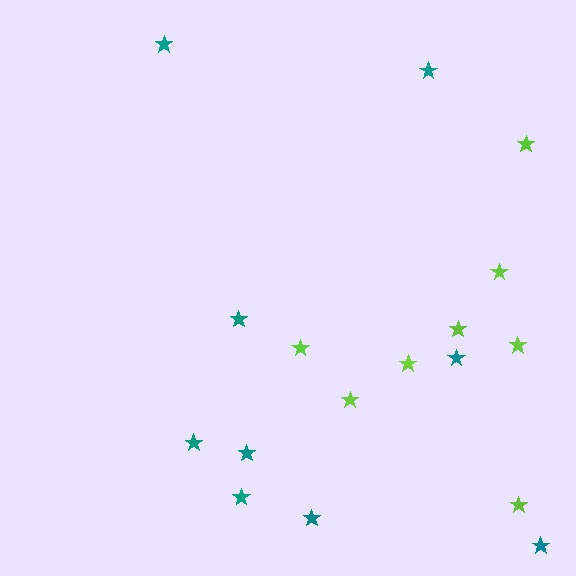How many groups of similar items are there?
There are 2 groups: one group of teal stars (9) and one group of lime stars (8).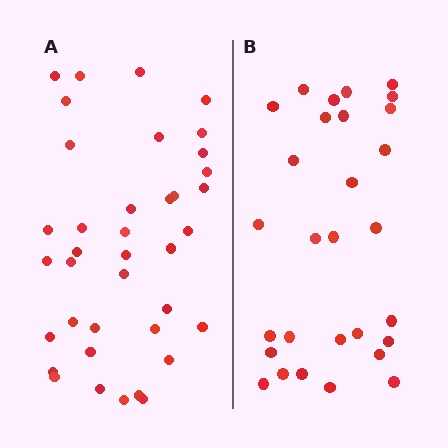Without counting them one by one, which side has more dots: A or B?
Region A (the left region) has more dots.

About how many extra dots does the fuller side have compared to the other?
Region A has roughly 8 or so more dots than region B.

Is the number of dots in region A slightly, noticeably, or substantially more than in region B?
Region A has noticeably more, but not dramatically so. The ratio is roughly 1.3 to 1.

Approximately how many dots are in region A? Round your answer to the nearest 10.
About 40 dots. (The exact count is 38, which rounds to 40.)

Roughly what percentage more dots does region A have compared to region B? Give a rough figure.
About 30% more.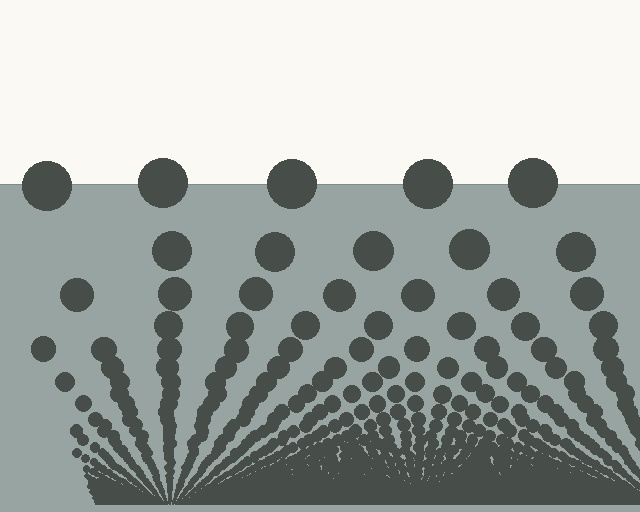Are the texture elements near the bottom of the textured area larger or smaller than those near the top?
Smaller. The gradient is inverted — elements near the bottom are smaller and denser.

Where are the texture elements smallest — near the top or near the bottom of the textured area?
Near the bottom.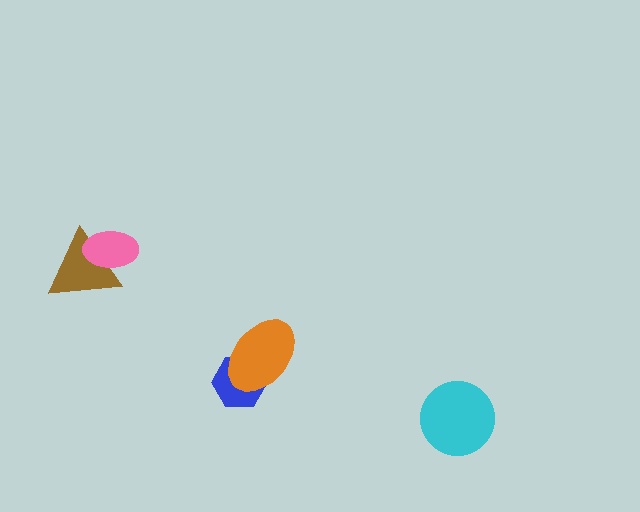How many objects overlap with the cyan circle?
0 objects overlap with the cyan circle.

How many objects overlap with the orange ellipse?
1 object overlaps with the orange ellipse.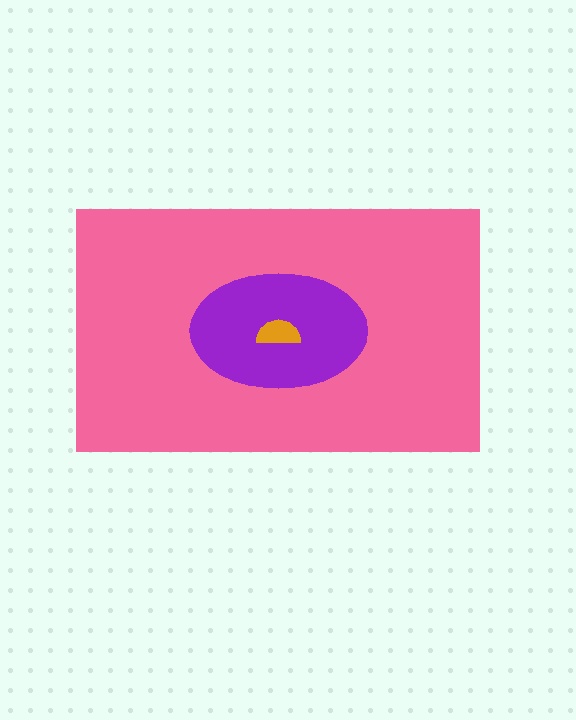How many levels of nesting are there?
3.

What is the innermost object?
The orange semicircle.